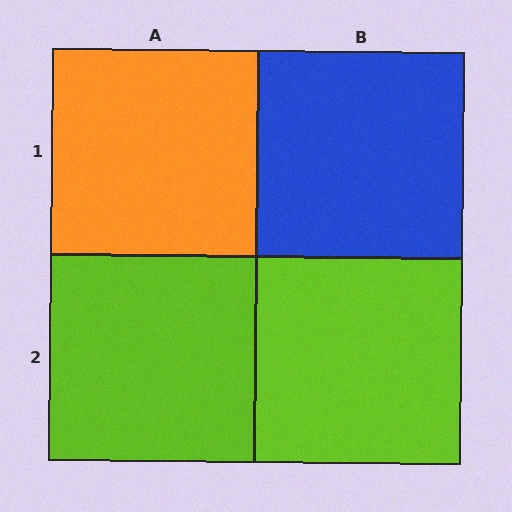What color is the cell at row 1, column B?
Blue.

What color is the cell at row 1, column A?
Orange.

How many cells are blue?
1 cell is blue.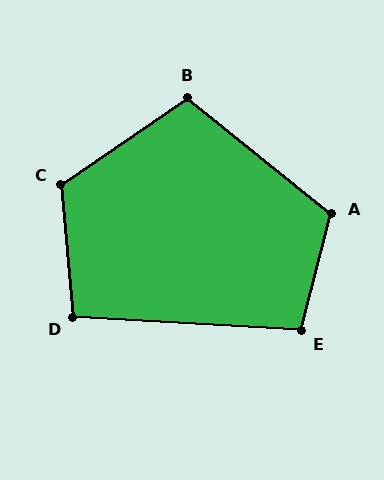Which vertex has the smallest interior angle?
D, at approximately 98 degrees.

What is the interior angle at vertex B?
Approximately 107 degrees (obtuse).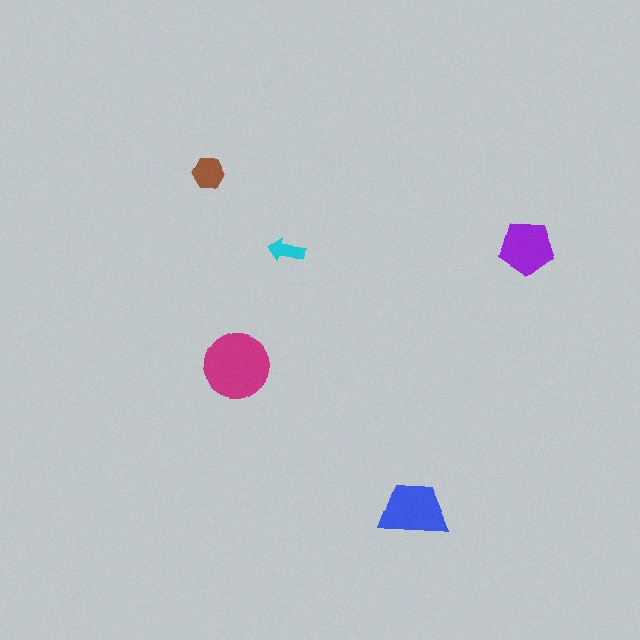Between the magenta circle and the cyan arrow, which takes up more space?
The magenta circle.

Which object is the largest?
The magenta circle.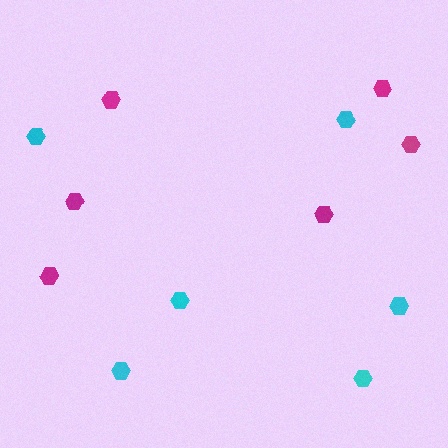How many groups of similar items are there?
There are 2 groups: one group of cyan hexagons (6) and one group of magenta hexagons (6).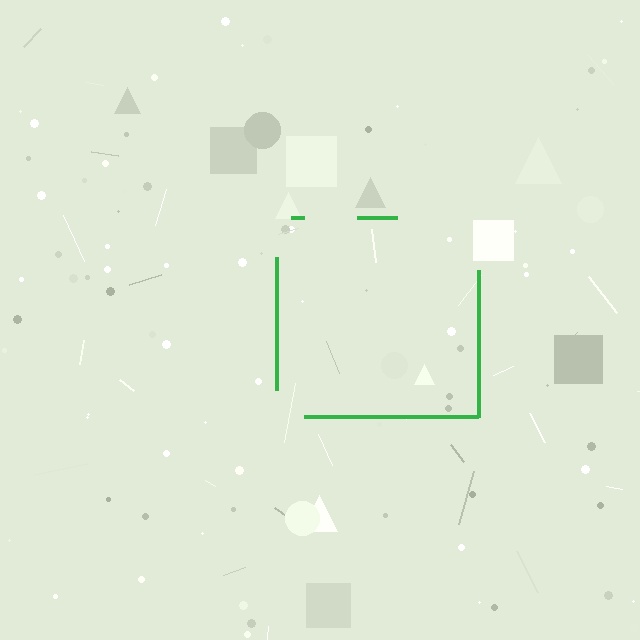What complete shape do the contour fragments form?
The contour fragments form a square.